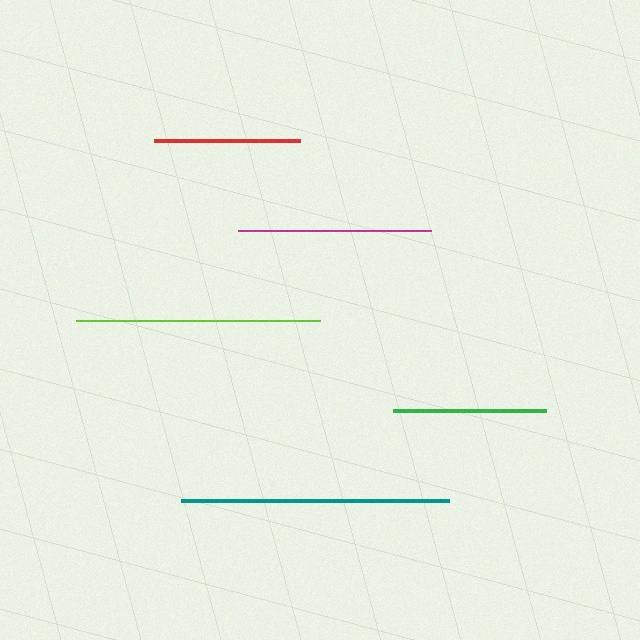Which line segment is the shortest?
The red line is the shortest at approximately 146 pixels.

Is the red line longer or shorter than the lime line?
The lime line is longer than the red line.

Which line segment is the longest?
The teal line is the longest at approximately 268 pixels.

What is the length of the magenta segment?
The magenta segment is approximately 193 pixels long.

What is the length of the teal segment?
The teal segment is approximately 268 pixels long.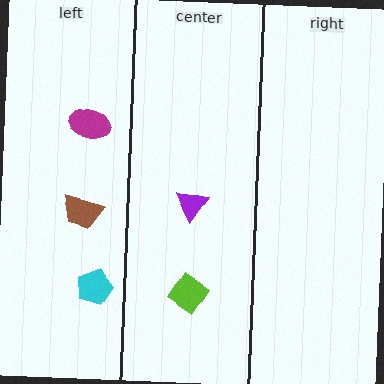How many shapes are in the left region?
3.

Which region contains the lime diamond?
The center region.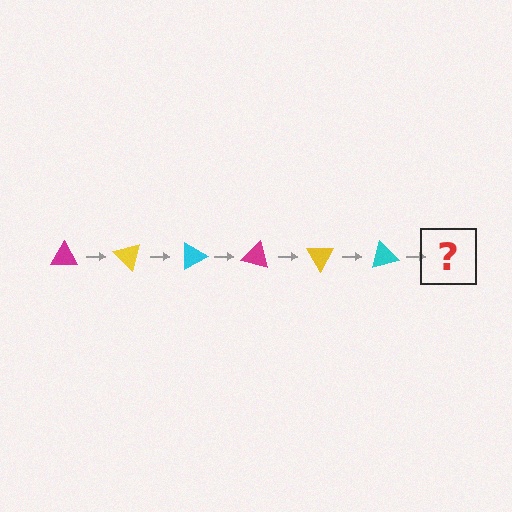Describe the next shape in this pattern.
It should be a magenta triangle, rotated 270 degrees from the start.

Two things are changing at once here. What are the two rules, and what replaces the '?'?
The two rules are that it rotates 45 degrees each step and the color cycles through magenta, yellow, and cyan. The '?' should be a magenta triangle, rotated 270 degrees from the start.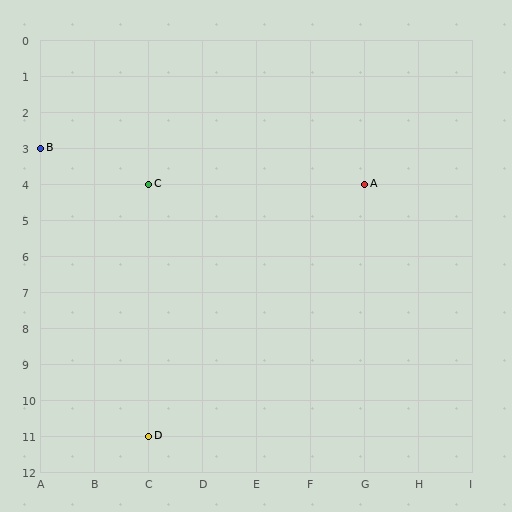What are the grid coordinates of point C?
Point C is at grid coordinates (C, 4).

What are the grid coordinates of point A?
Point A is at grid coordinates (G, 4).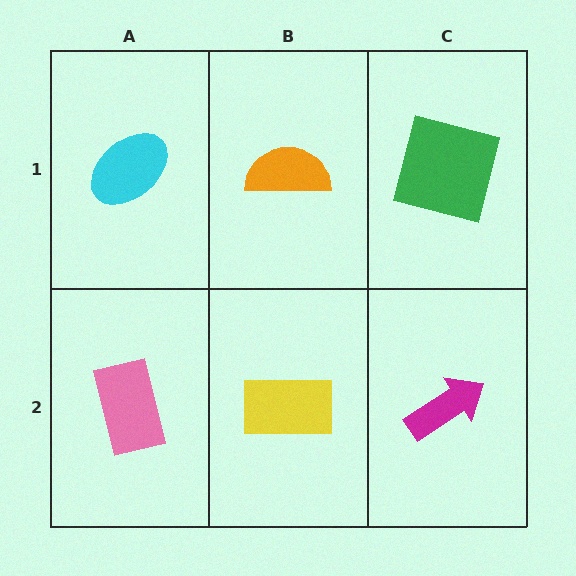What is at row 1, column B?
An orange semicircle.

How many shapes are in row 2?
3 shapes.